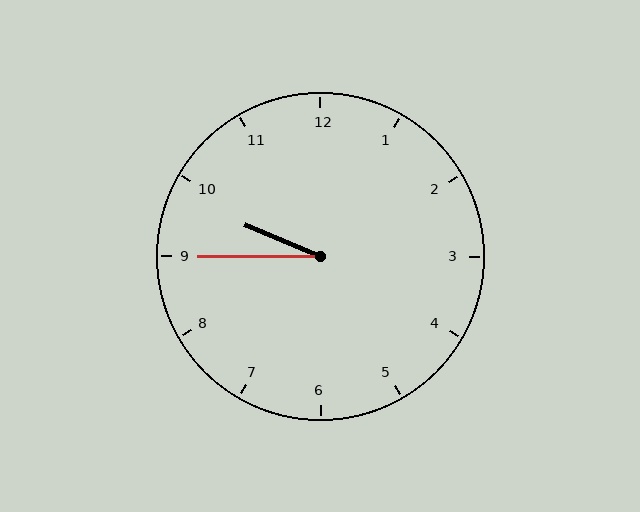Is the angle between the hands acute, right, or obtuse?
It is acute.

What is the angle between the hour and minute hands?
Approximately 22 degrees.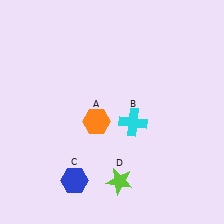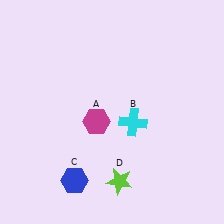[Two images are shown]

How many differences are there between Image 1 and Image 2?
There is 1 difference between the two images.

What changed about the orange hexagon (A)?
In Image 1, A is orange. In Image 2, it changed to magenta.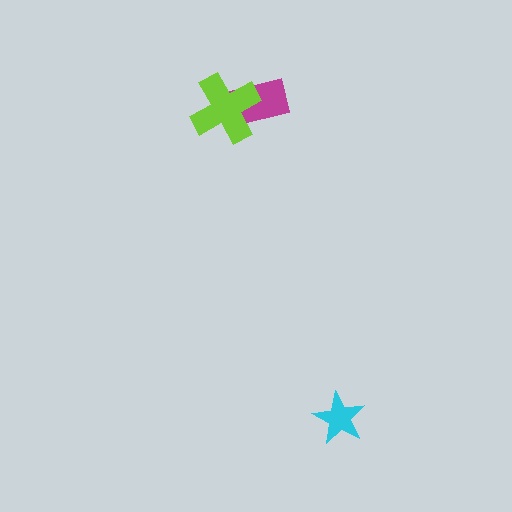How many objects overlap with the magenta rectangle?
1 object overlaps with the magenta rectangle.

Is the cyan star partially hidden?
No, no other shape covers it.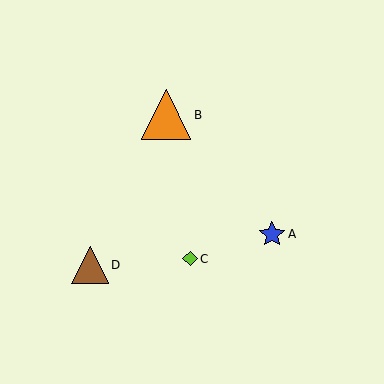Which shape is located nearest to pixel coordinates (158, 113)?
The orange triangle (labeled B) at (166, 115) is nearest to that location.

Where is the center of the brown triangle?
The center of the brown triangle is at (90, 265).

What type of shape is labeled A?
Shape A is a blue star.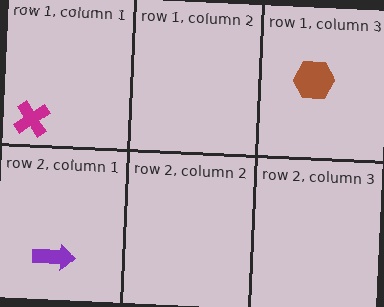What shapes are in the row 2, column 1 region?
The purple arrow.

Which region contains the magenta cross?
The row 1, column 1 region.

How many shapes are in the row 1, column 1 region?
1.